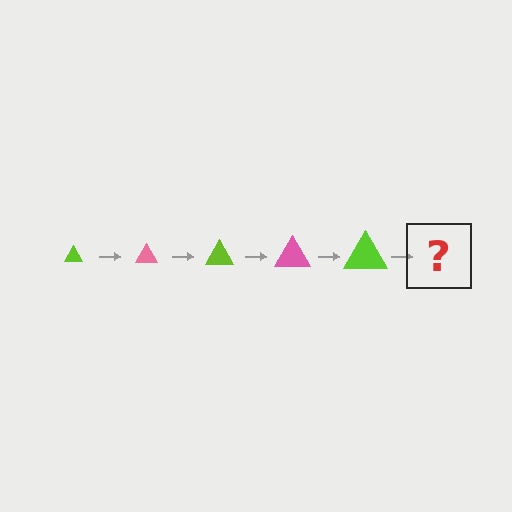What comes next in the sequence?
The next element should be a pink triangle, larger than the previous one.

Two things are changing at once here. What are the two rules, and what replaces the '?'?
The two rules are that the triangle grows larger each step and the color cycles through lime and pink. The '?' should be a pink triangle, larger than the previous one.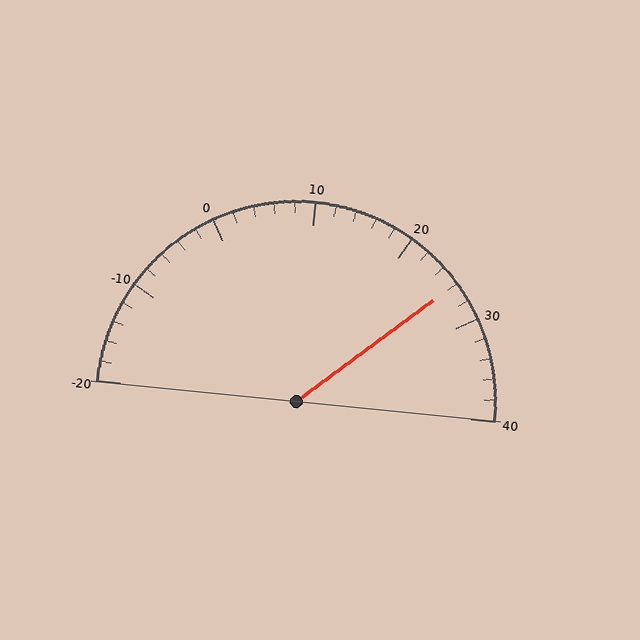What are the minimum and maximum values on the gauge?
The gauge ranges from -20 to 40.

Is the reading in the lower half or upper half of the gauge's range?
The reading is in the upper half of the range (-20 to 40).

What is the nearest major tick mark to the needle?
The nearest major tick mark is 30.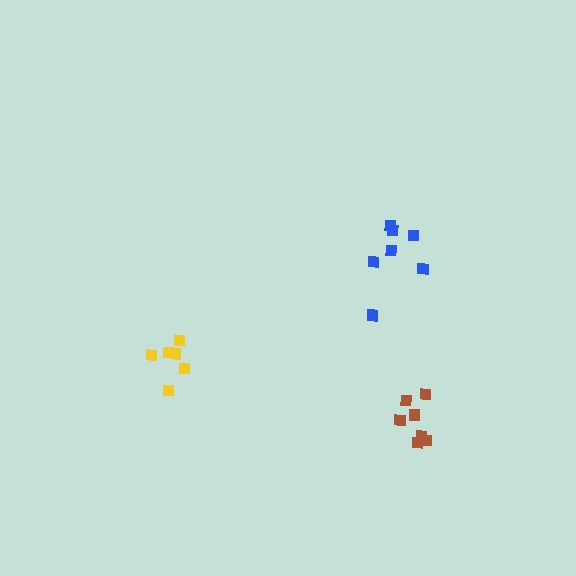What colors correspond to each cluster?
The clusters are colored: yellow, brown, blue.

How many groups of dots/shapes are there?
There are 3 groups.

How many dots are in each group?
Group 1: 6 dots, Group 2: 7 dots, Group 3: 7 dots (20 total).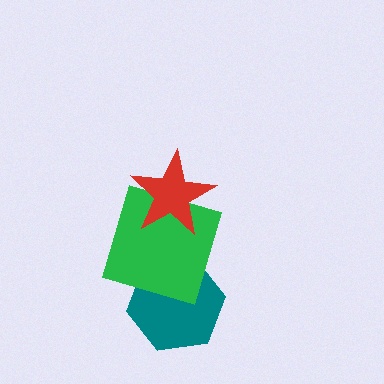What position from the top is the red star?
The red star is 1st from the top.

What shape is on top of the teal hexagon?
The green square is on top of the teal hexagon.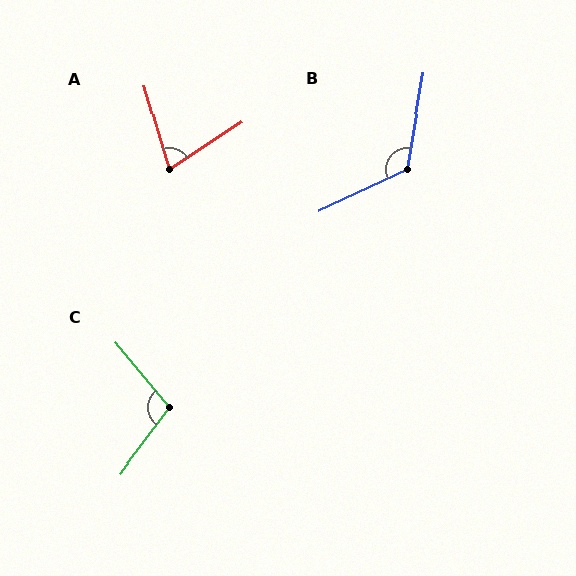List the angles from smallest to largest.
A (73°), C (104°), B (125°).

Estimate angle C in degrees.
Approximately 104 degrees.